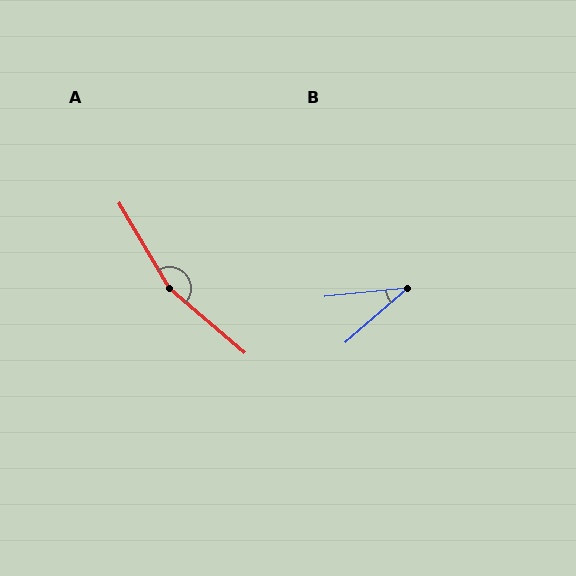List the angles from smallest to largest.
B (36°), A (161°).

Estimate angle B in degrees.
Approximately 36 degrees.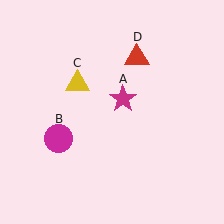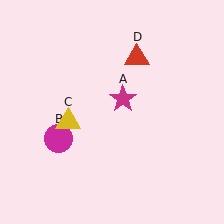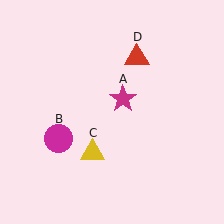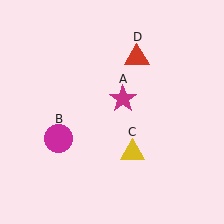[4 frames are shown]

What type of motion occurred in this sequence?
The yellow triangle (object C) rotated counterclockwise around the center of the scene.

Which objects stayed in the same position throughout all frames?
Magenta star (object A) and magenta circle (object B) and red triangle (object D) remained stationary.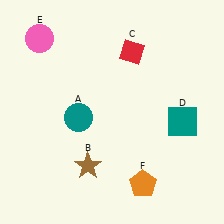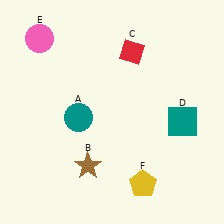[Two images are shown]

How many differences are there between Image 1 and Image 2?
There is 1 difference between the two images.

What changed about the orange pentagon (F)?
In Image 1, F is orange. In Image 2, it changed to yellow.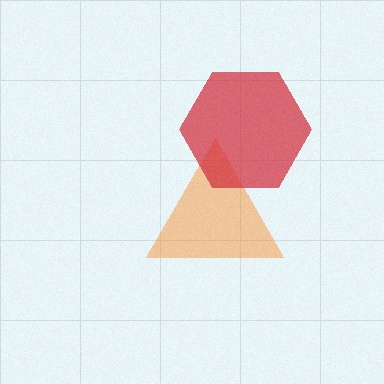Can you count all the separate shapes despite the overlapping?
Yes, there are 2 separate shapes.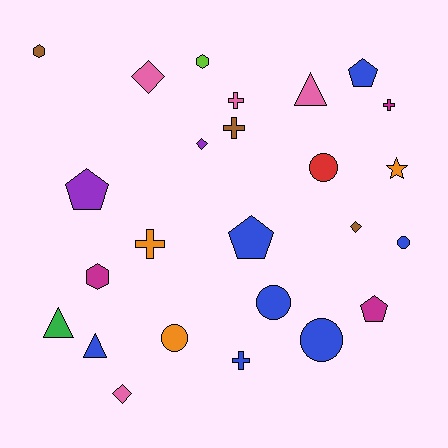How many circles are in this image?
There are 5 circles.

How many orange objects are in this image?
There are 3 orange objects.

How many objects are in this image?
There are 25 objects.